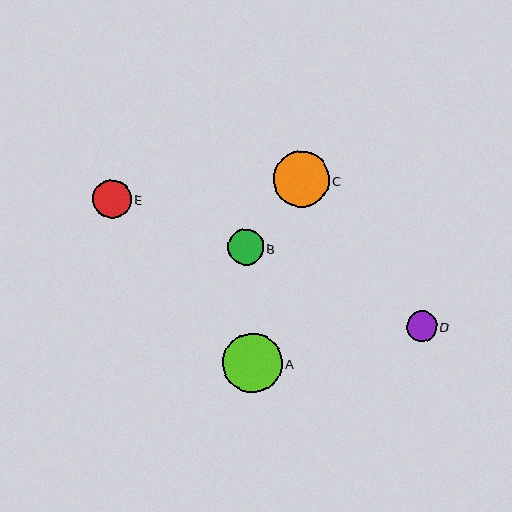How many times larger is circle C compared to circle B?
Circle C is approximately 1.6 times the size of circle B.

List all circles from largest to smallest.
From largest to smallest: A, C, E, B, D.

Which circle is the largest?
Circle A is the largest with a size of approximately 60 pixels.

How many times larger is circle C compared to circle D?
Circle C is approximately 1.9 times the size of circle D.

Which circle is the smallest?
Circle D is the smallest with a size of approximately 30 pixels.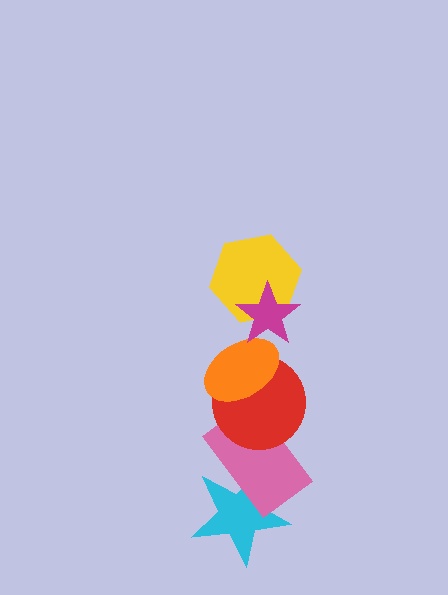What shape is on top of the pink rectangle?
The red circle is on top of the pink rectangle.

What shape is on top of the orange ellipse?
The yellow hexagon is on top of the orange ellipse.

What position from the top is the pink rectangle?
The pink rectangle is 5th from the top.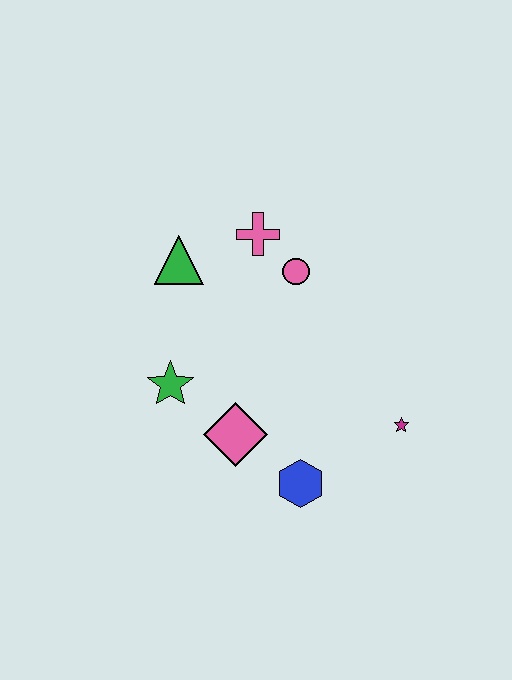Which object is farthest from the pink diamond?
The pink cross is farthest from the pink diamond.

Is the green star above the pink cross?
No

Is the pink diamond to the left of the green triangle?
No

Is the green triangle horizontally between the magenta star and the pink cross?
No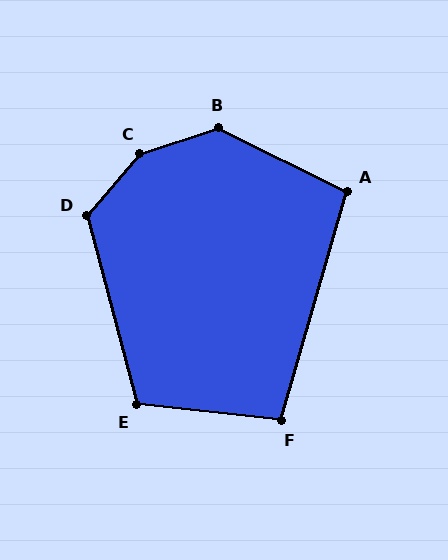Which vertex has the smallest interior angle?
F, at approximately 100 degrees.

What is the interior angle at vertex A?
Approximately 100 degrees (obtuse).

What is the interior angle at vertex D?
Approximately 124 degrees (obtuse).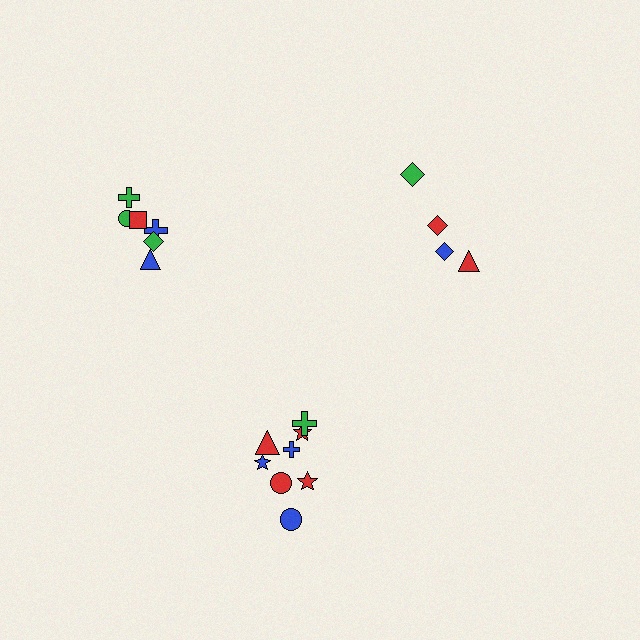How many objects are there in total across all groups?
There are 18 objects.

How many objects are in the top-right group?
There are 4 objects.